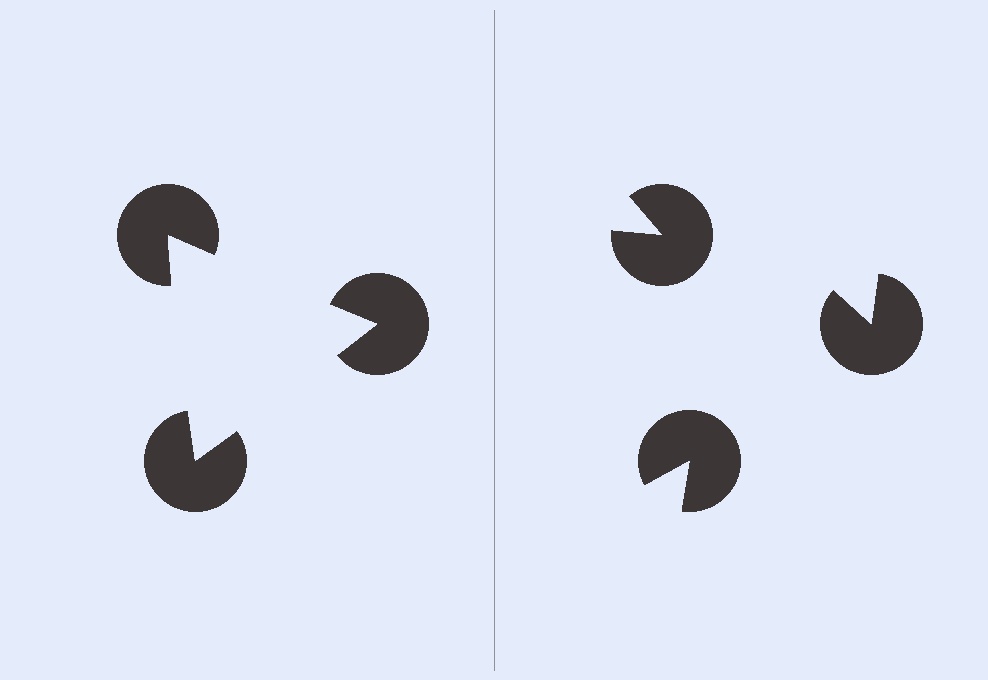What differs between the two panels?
The pac-man discs are positioned identically on both sides; only the wedge orientations differ. On the left they align to a triangle; on the right they are misaligned.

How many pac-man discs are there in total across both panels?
6 — 3 on each side.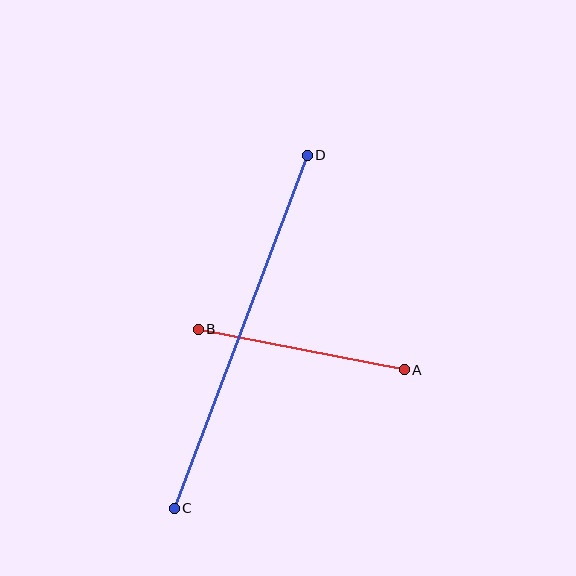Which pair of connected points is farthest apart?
Points C and D are farthest apart.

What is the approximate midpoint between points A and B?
The midpoint is at approximately (301, 349) pixels.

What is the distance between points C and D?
The distance is approximately 377 pixels.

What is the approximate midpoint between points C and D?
The midpoint is at approximately (241, 332) pixels.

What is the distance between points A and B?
The distance is approximately 210 pixels.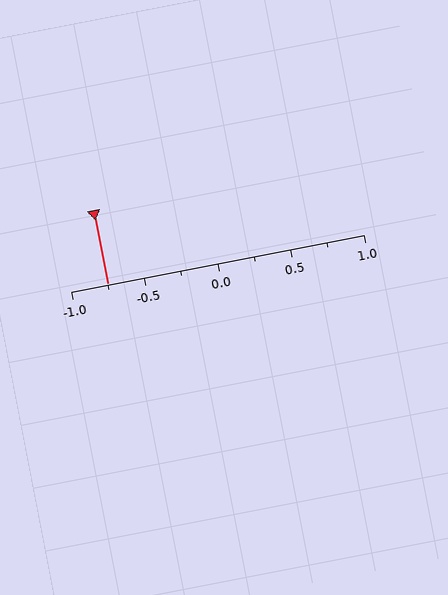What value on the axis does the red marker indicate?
The marker indicates approximately -0.75.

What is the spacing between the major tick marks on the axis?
The major ticks are spaced 0.5 apart.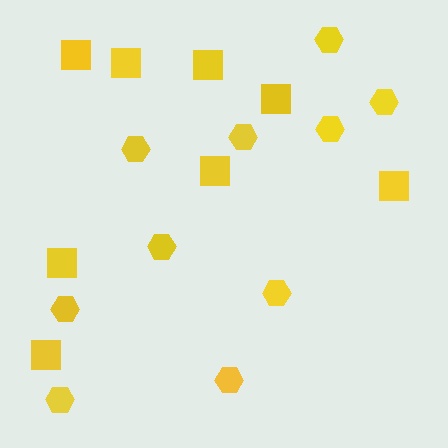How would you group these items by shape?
There are 2 groups: one group of hexagons (10) and one group of squares (8).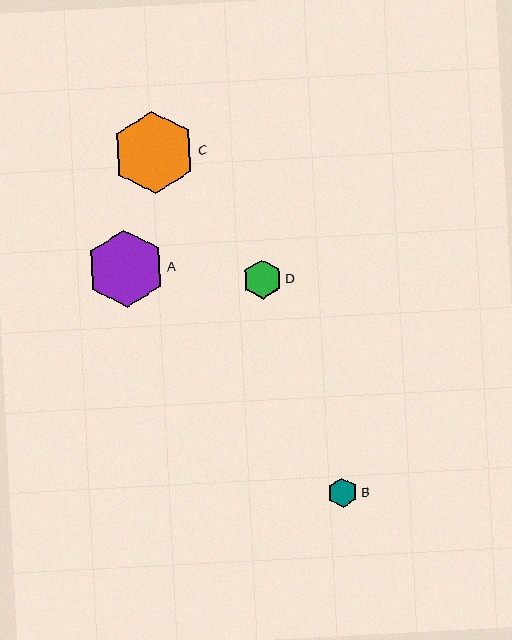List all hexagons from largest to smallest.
From largest to smallest: C, A, D, B.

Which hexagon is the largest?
Hexagon C is the largest with a size of approximately 83 pixels.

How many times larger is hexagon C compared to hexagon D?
Hexagon C is approximately 2.1 times the size of hexagon D.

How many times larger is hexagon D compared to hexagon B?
Hexagon D is approximately 1.3 times the size of hexagon B.